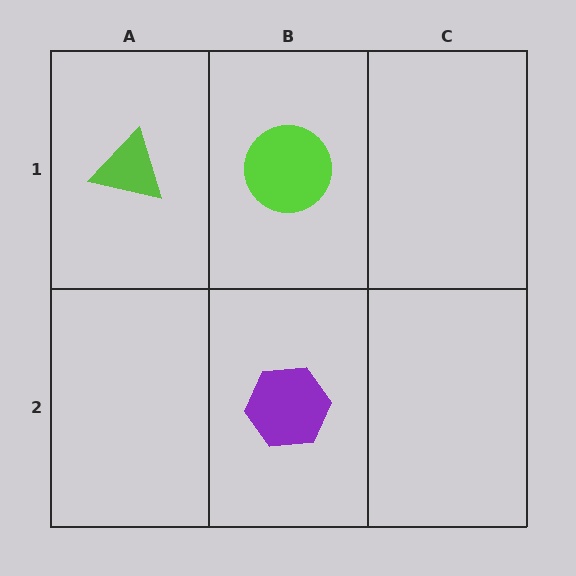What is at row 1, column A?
A lime triangle.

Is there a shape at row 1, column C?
No, that cell is empty.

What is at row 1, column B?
A lime circle.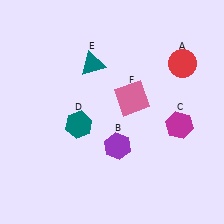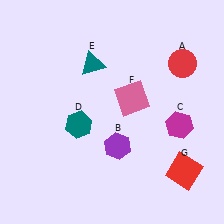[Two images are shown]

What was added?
A red square (G) was added in Image 2.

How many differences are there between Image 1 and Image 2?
There is 1 difference between the two images.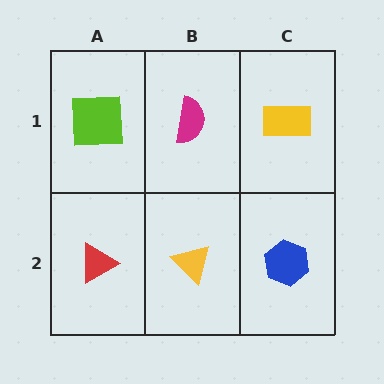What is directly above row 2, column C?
A yellow rectangle.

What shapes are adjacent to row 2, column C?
A yellow rectangle (row 1, column C), a yellow triangle (row 2, column B).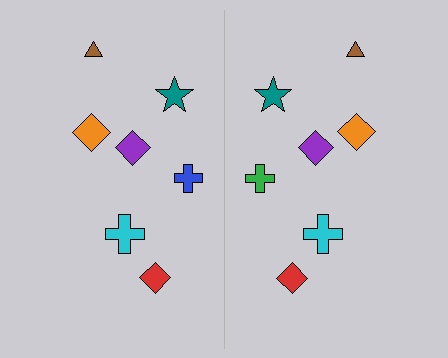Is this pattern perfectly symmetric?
No, the pattern is not perfectly symmetric. The green cross on the right side breaks the symmetry — its mirror counterpart is blue.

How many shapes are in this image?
There are 14 shapes in this image.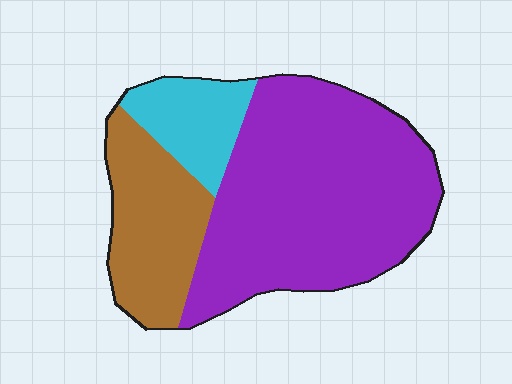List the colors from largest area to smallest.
From largest to smallest: purple, brown, cyan.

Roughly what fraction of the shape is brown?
Brown covers 24% of the shape.